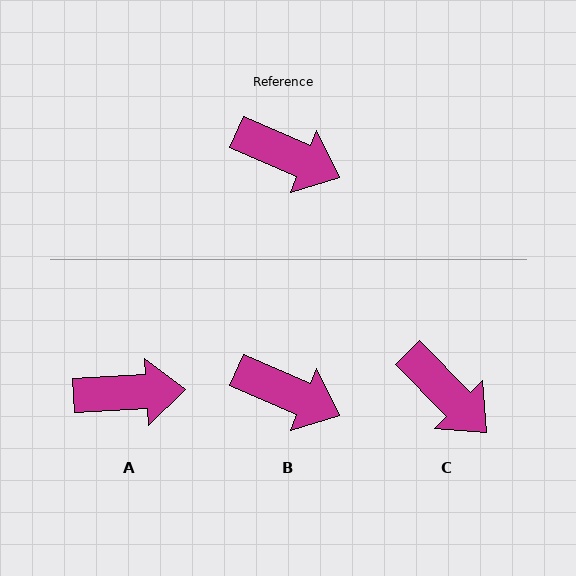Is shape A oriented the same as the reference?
No, it is off by about 27 degrees.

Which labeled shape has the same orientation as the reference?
B.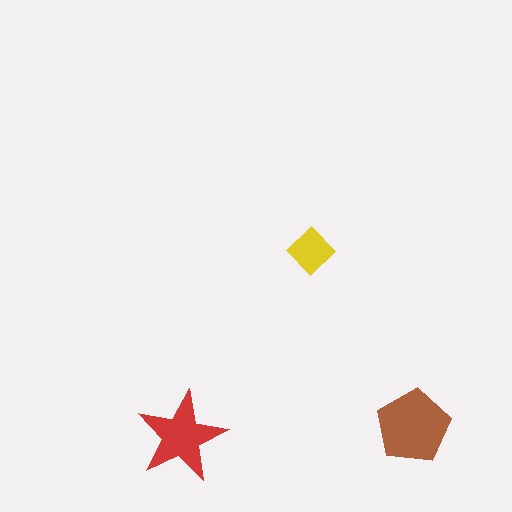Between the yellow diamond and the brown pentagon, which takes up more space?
The brown pentagon.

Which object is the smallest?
The yellow diamond.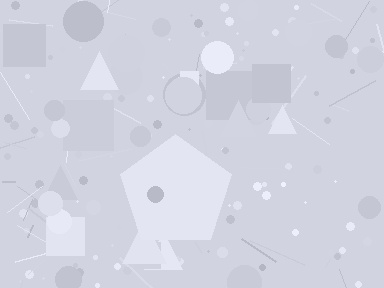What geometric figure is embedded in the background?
A pentagon is embedded in the background.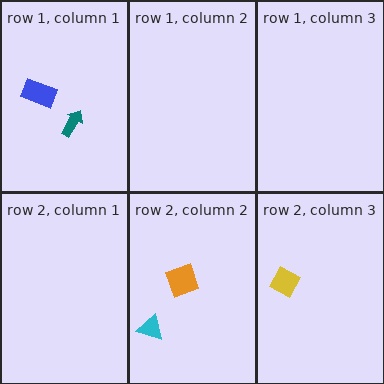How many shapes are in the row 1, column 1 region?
2.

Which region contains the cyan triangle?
The row 2, column 2 region.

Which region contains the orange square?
The row 2, column 2 region.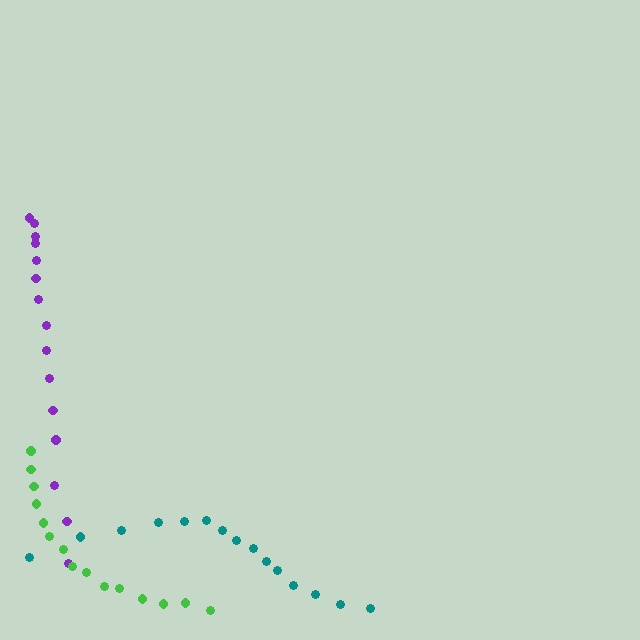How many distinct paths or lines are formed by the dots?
There are 3 distinct paths.